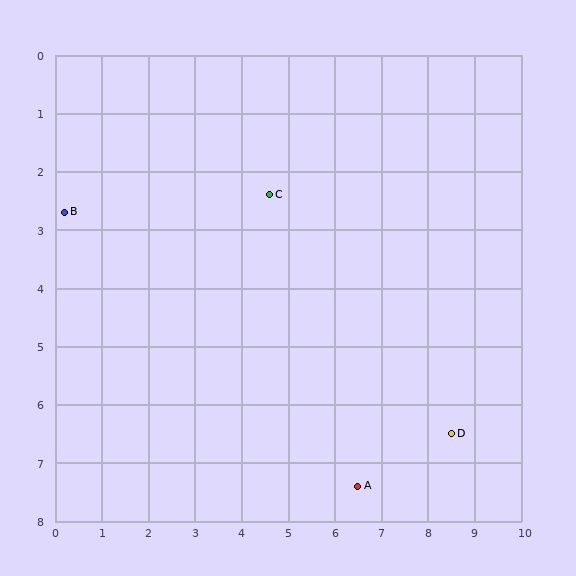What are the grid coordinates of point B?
Point B is at approximately (0.2, 2.7).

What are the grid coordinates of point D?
Point D is at approximately (8.5, 6.5).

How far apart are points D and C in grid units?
Points D and C are about 5.7 grid units apart.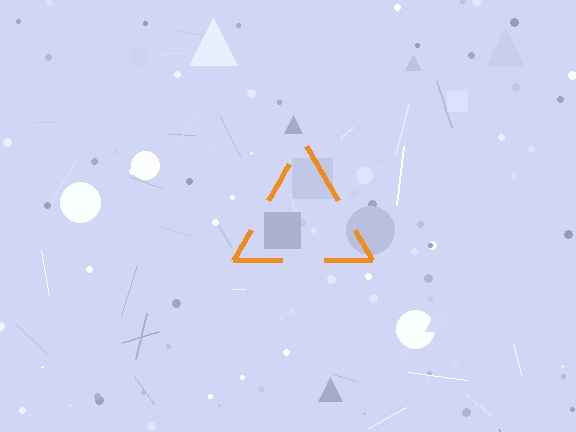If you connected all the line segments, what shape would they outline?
They would outline a triangle.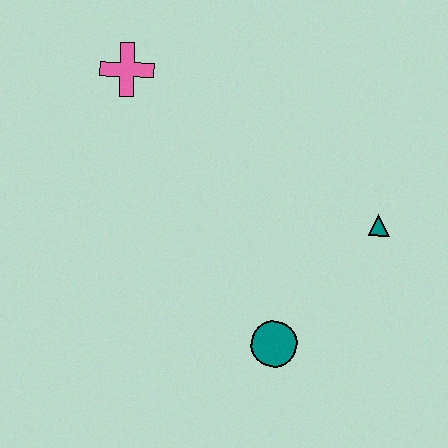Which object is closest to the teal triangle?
The teal circle is closest to the teal triangle.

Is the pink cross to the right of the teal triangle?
No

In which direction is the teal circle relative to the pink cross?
The teal circle is below the pink cross.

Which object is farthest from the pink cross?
The teal circle is farthest from the pink cross.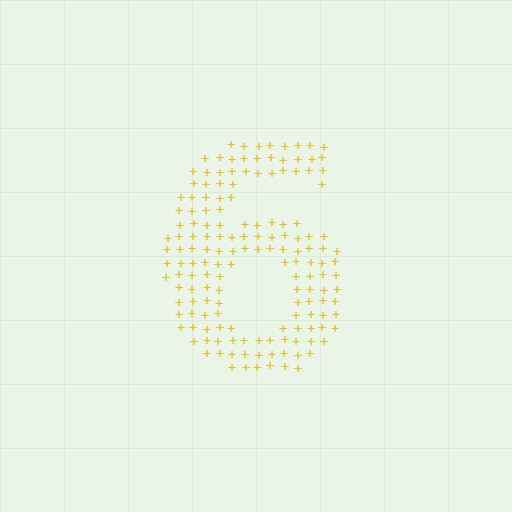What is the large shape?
The large shape is the digit 6.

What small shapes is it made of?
It is made of small plus signs.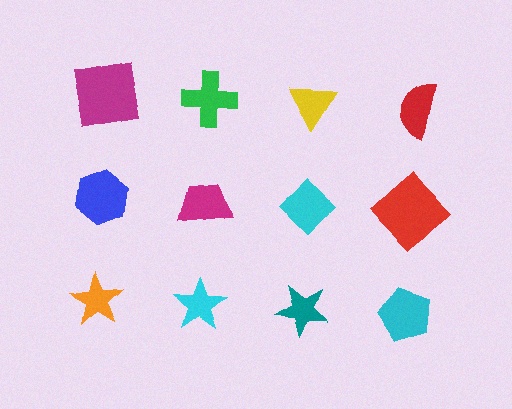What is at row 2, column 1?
A blue hexagon.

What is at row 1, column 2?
A green cross.